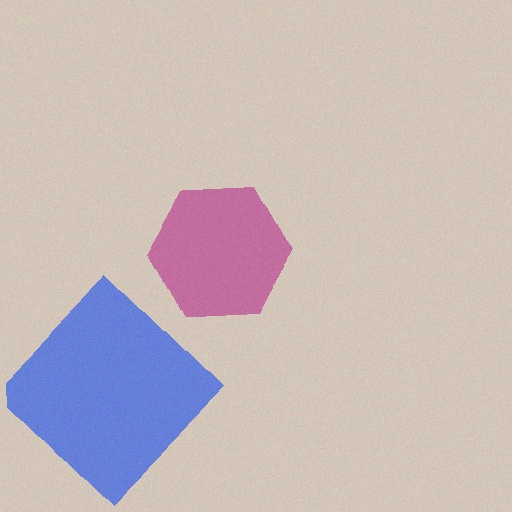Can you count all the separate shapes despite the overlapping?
Yes, there are 2 separate shapes.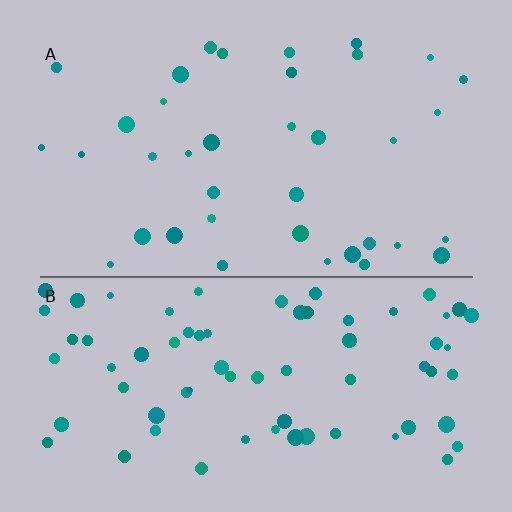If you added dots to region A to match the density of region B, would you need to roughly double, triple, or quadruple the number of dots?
Approximately double.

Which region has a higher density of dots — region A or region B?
B (the bottom).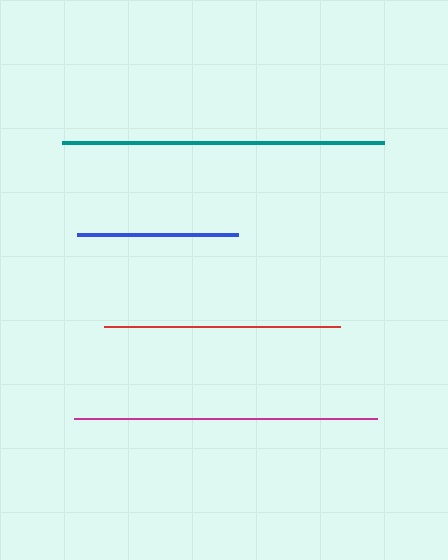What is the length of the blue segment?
The blue segment is approximately 160 pixels long.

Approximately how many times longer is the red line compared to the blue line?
The red line is approximately 1.5 times the length of the blue line.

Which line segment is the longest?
The teal line is the longest at approximately 322 pixels.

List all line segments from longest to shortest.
From longest to shortest: teal, magenta, red, blue.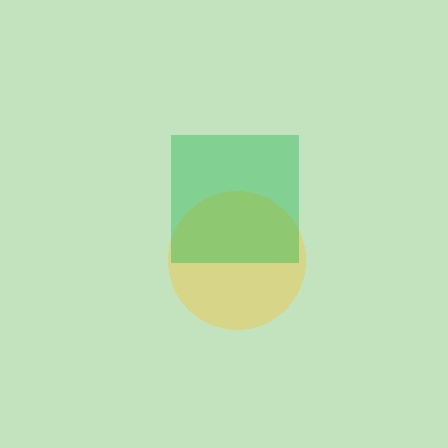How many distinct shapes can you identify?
There are 2 distinct shapes: a yellow circle, a green square.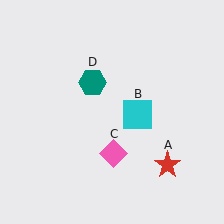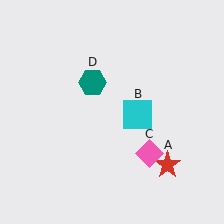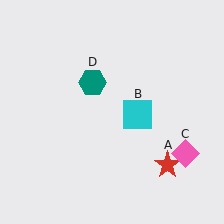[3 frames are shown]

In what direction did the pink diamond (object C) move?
The pink diamond (object C) moved right.